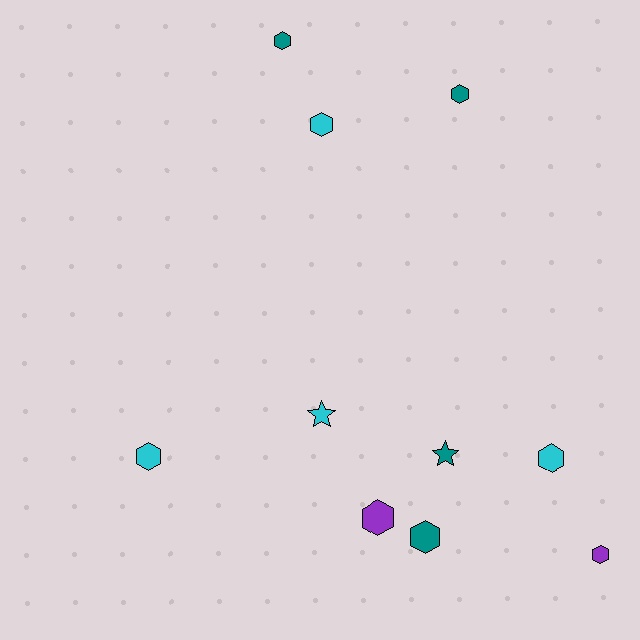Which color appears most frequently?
Teal, with 4 objects.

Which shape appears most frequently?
Hexagon, with 8 objects.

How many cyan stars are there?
There is 1 cyan star.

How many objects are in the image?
There are 10 objects.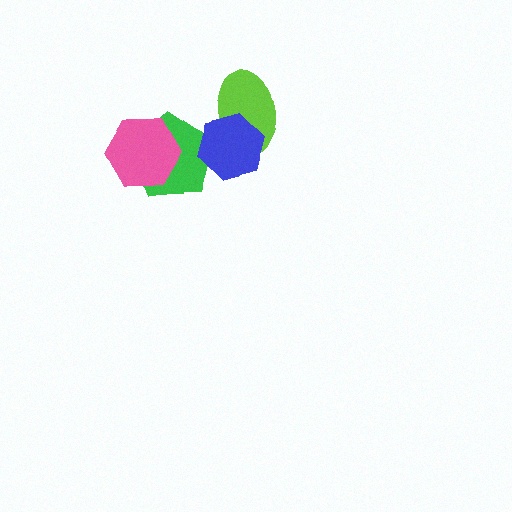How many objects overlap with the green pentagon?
2 objects overlap with the green pentagon.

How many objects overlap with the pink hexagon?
1 object overlaps with the pink hexagon.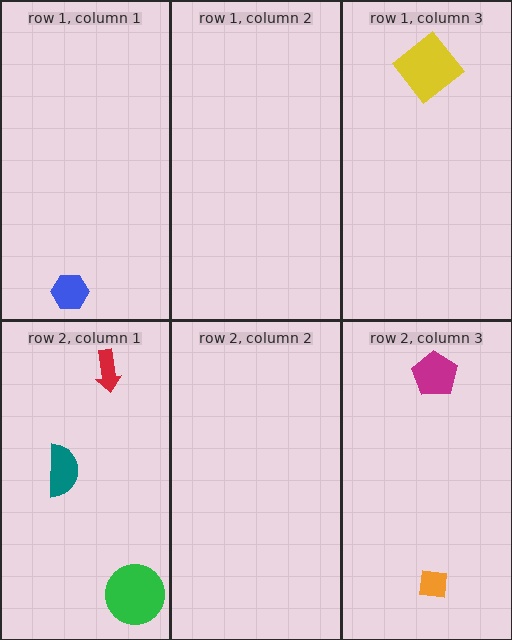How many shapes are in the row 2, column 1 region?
3.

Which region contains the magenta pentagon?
The row 2, column 3 region.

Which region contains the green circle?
The row 2, column 1 region.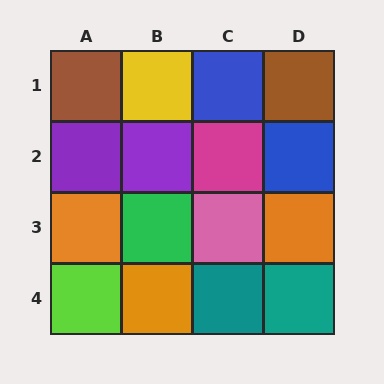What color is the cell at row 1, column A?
Brown.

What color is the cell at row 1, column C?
Blue.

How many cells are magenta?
1 cell is magenta.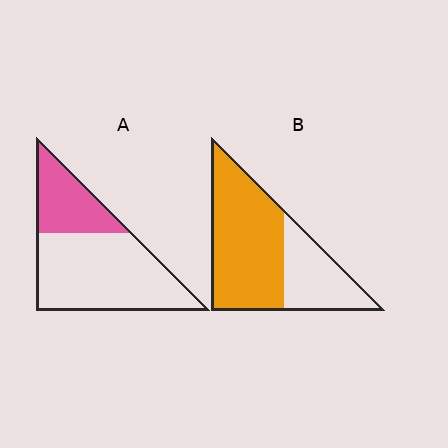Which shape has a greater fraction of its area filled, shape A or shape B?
Shape B.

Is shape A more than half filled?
No.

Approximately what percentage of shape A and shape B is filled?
A is approximately 30% and B is approximately 65%.